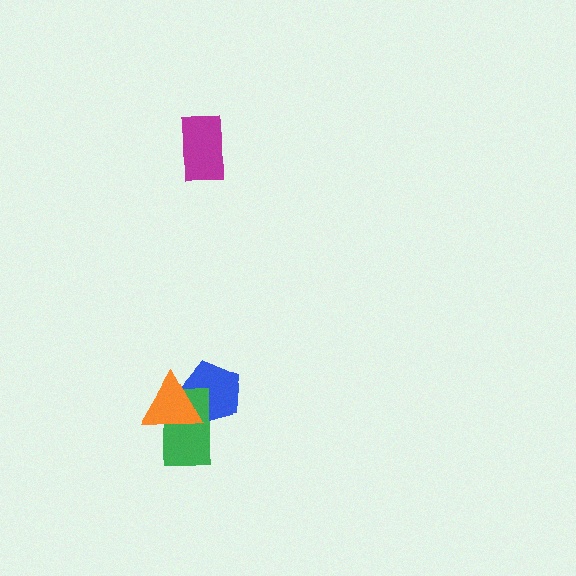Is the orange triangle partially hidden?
No, no other shape covers it.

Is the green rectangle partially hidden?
Yes, it is partially covered by another shape.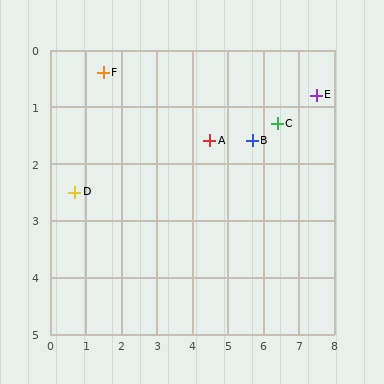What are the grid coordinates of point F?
Point F is at approximately (1.5, 0.4).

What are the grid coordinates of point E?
Point E is at approximately (7.5, 0.8).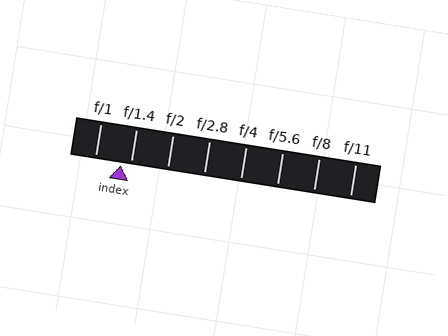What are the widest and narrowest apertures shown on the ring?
The widest aperture shown is f/1 and the narrowest is f/11.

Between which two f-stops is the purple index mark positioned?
The index mark is between f/1 and f/1.4.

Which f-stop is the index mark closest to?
The index mark is closest to f/1.4.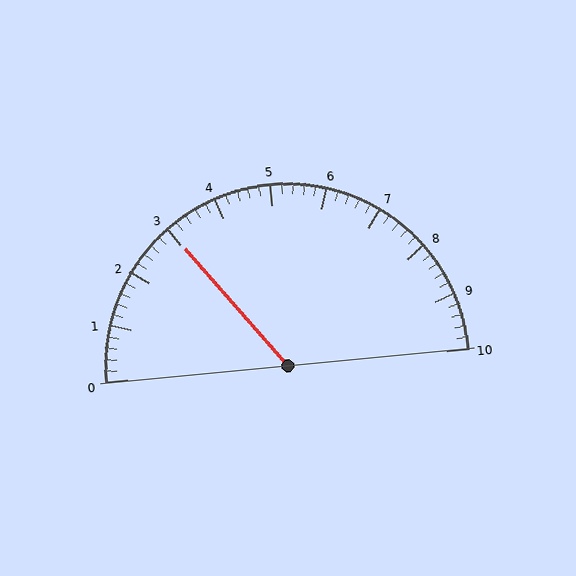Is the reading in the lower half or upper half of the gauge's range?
The reading is in the lower half of the range (0 to 10).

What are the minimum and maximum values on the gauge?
The gauge ranges from 0 to 10.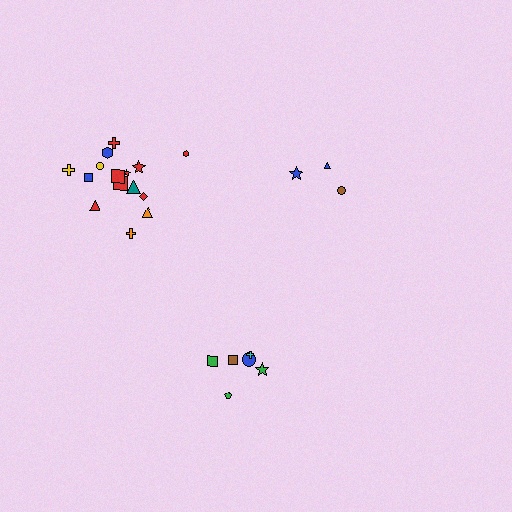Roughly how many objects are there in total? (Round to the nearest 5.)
Roughly 25 objects in total.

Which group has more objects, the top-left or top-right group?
The top-left group.